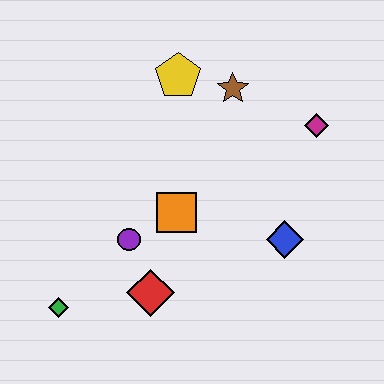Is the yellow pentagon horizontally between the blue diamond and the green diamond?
Yes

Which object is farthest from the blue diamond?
The green diamond is farthest from the blue diamond.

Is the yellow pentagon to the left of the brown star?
Yes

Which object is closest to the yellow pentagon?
The brown star is closest to the yellow pentagon.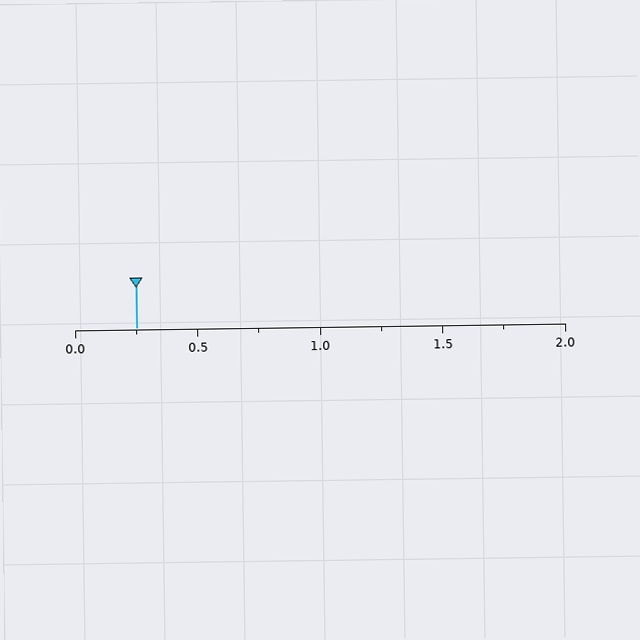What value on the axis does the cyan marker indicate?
The marker indicates approximately 0.25.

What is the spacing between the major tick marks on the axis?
The major ticks are spaced 0.5 apart.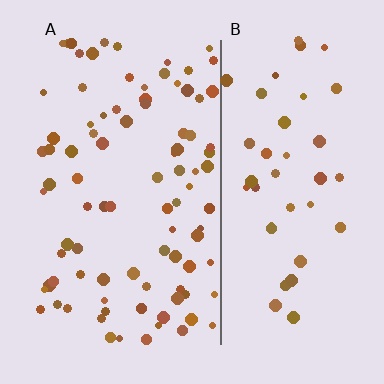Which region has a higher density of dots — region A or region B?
A (the left).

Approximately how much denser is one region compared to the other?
Approximately 2.0× — region A over region B.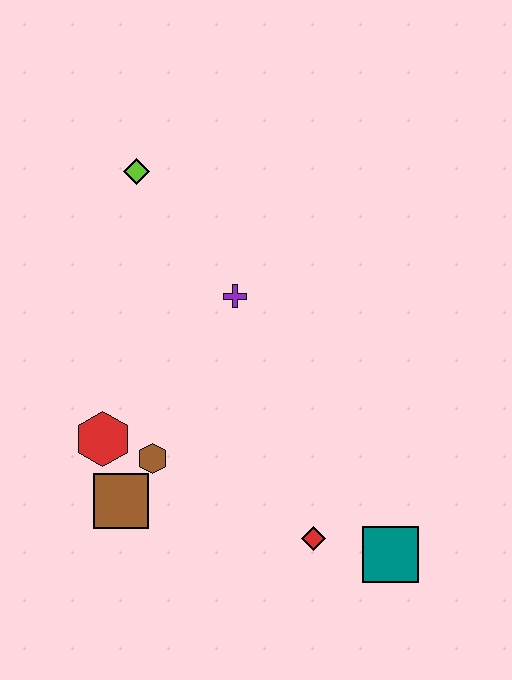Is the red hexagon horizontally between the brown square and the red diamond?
No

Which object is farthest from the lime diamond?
The teal square is farthest from the lime diamond.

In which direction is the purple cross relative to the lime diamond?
The purple cross is below the lime diamond.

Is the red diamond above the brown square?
No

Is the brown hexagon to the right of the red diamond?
No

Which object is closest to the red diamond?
The teal square is closest to the red diamond.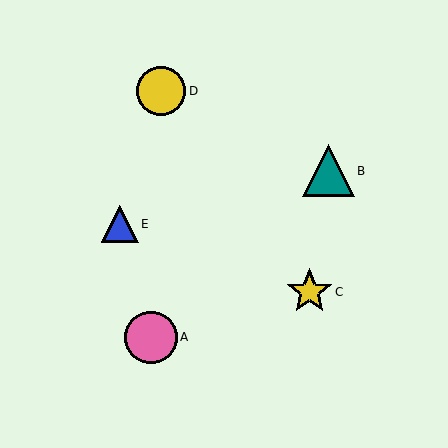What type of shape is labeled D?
Shape D is a yellow circle.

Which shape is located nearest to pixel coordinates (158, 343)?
The pink circle (labeled A) at (151, 337) is nearest to that location.